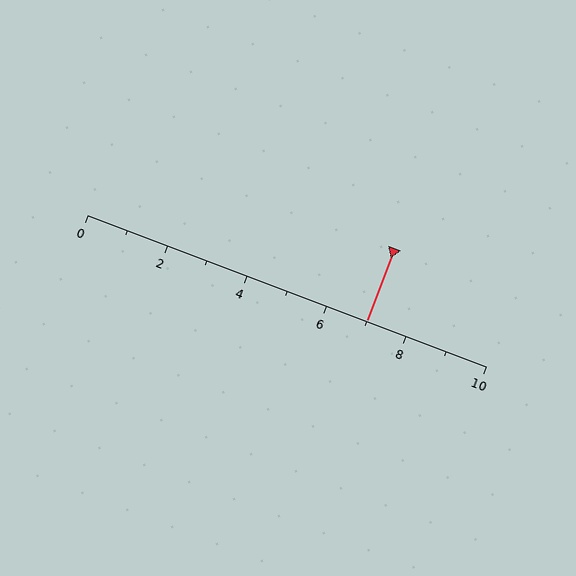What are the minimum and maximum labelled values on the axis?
The axis runs from 0 to 10.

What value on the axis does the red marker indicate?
The marker indicates approximately 7.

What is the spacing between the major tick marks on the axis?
The major ticks are spaced 2 apart.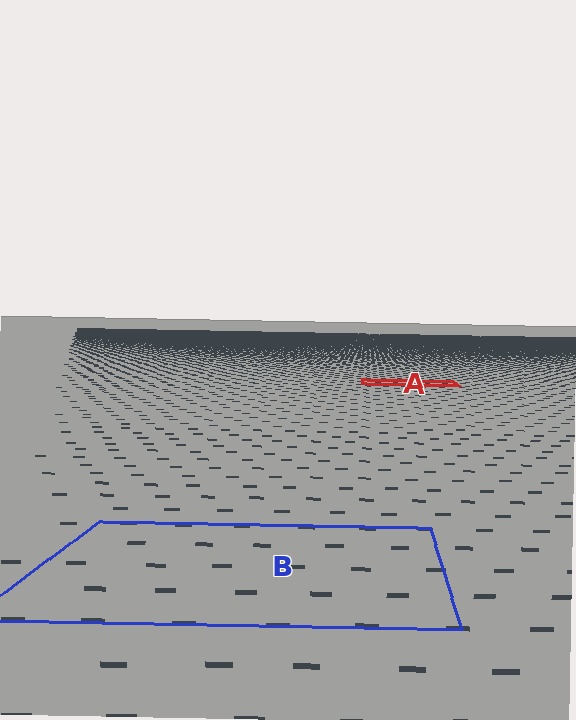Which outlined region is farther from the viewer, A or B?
Region A is farther from the viewer — the texture elements inside it appear smaller and more densely packed.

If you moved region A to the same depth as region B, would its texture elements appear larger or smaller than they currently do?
They would appear larger. At a closer depth, the same texture elements are projected at a bigger on-screen size.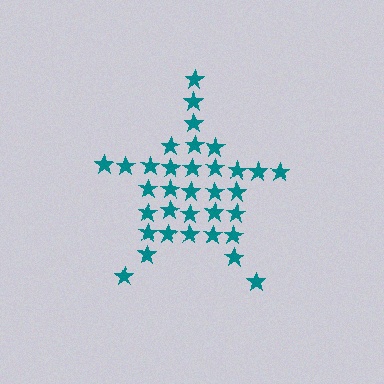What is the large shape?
The large shape is a star.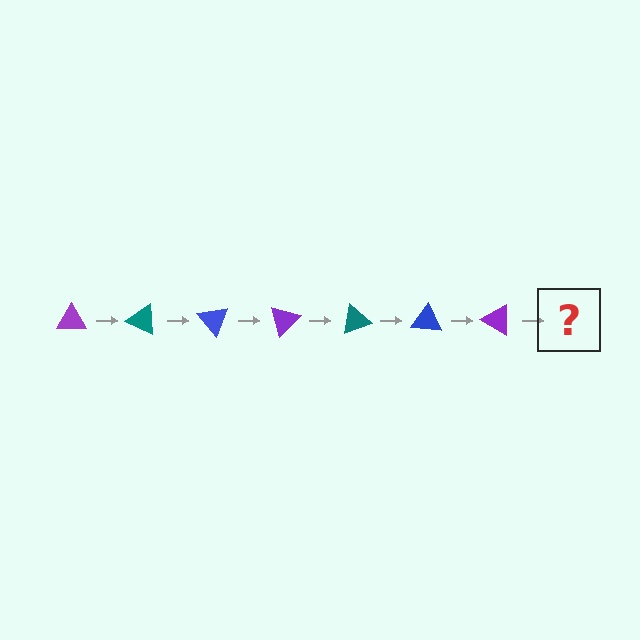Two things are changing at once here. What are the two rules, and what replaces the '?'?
The two rules are that it rotates 25 degrees each step and the color cycles through purple, teal, and blue. The '?' should be a teal triangle, rotated 175 degrees from the start.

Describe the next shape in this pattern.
It should be a teal triangle, rotated 175 degrees from the start.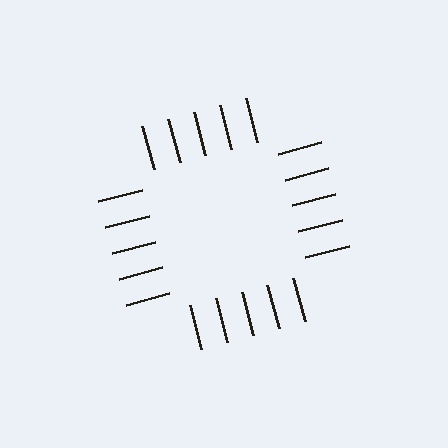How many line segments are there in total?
20 — 5 along each of the 4 edges.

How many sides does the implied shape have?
4 sides — the line-ends trace a square.